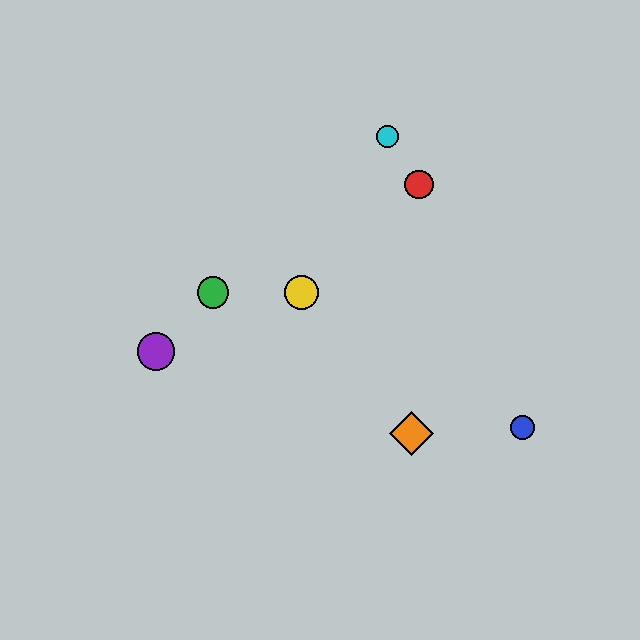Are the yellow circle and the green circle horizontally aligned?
Yes, both are at y≈293.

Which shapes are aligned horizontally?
The green circle, the yellow circle are aligned horizontally.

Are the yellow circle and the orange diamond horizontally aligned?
No, the yellow circle is at y≈293 and the orange diamond is at y≈433.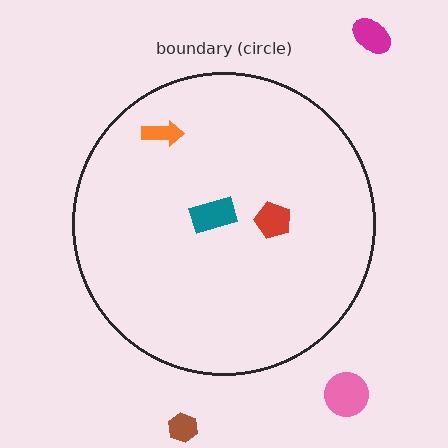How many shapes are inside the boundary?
3 inside, 3 outside.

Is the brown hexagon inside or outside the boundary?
Outside.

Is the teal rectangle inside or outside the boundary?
Inside.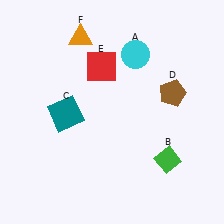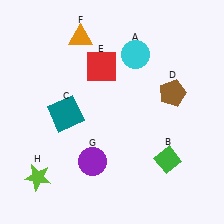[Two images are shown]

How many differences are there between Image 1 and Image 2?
There are 2 differences between the two images.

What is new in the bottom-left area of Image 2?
A purple circle (G) was added in the bottom-left area of Image 2.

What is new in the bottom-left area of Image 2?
A lime star (H) was added in the bottom-left area of Image 2.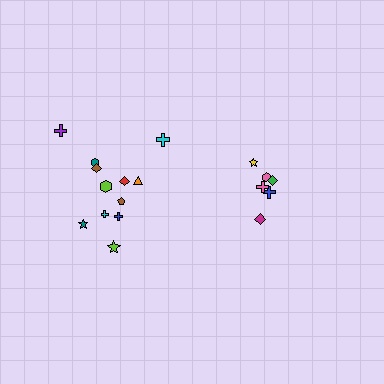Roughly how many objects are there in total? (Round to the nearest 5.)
Roughly 20 objects in total.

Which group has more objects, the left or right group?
The left group.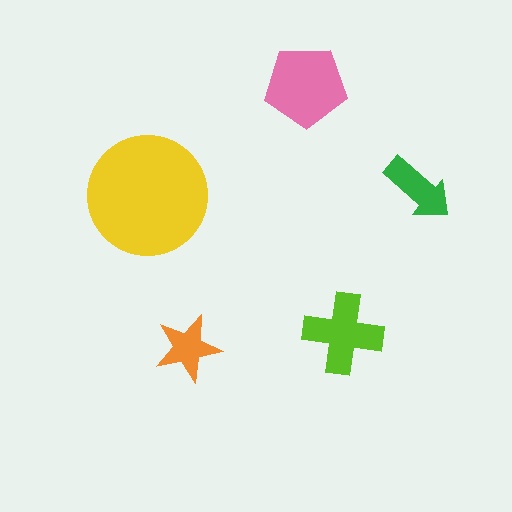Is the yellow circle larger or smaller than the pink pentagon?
Larger.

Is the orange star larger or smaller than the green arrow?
Smaller.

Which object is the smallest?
The orange star.